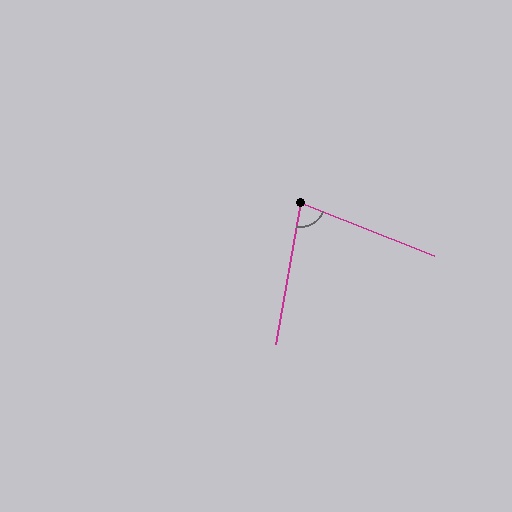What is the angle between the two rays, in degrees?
Approximately 78 degrees.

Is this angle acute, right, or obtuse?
It is acute.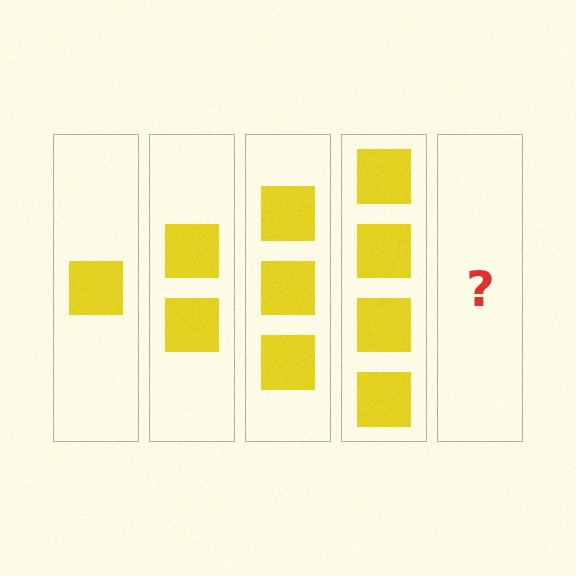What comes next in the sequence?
The next element should be 5 squares.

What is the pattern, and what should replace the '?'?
The pattern is that each step adds one more square. The '?' should be 5 squares.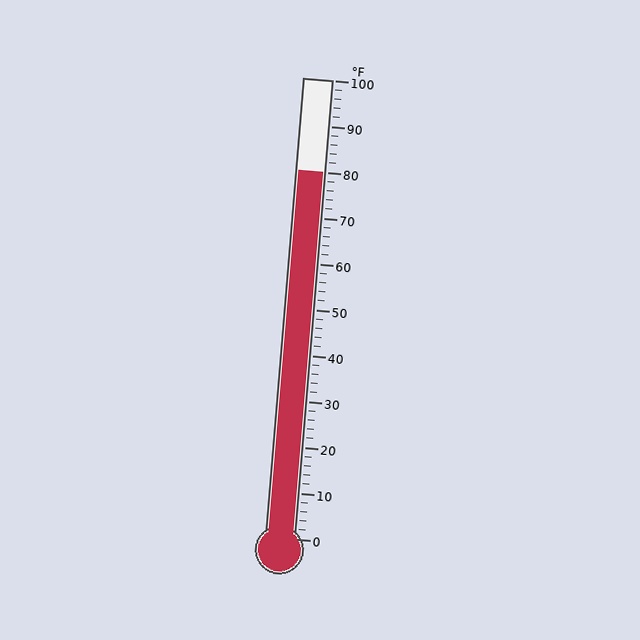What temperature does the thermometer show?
The thermometer shows approximately 80°F.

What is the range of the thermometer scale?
The thermometer scale ranges from 0°F to 100°F.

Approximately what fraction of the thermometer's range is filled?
The thermometer is filled to approximately 80% of its range.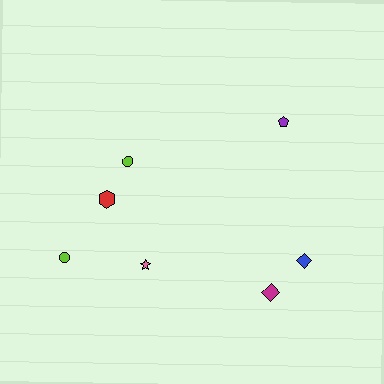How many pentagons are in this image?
There is 1 pentagon.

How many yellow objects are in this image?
There are no yellow objects.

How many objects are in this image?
There are 7 objects.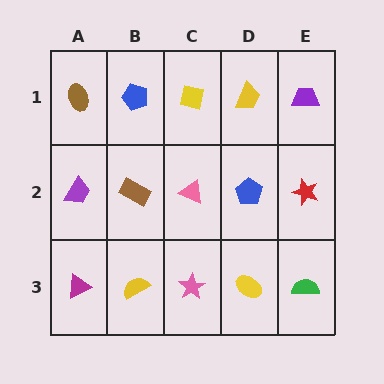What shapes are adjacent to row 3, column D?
A blue pentagon (row 2, column D), a pink star (row 3, column C), a green semicircle (row 3, column E).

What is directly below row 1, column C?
A pink triangle.